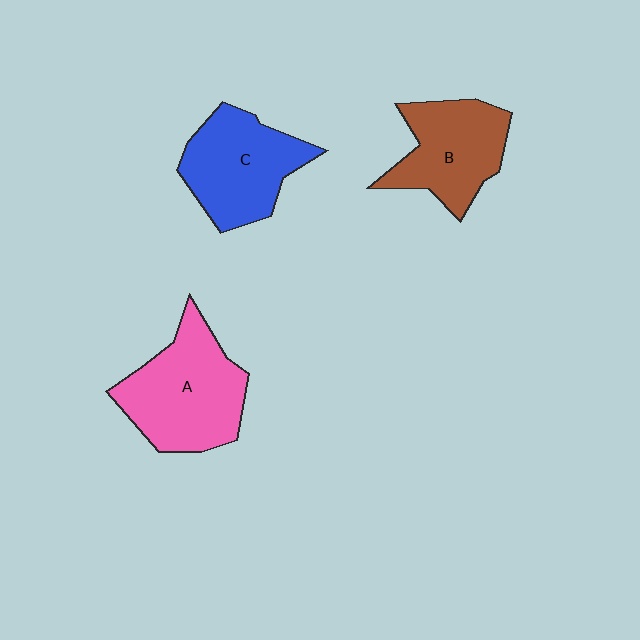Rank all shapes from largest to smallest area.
From largest to smallest: A (pink), C (blue), B (brown).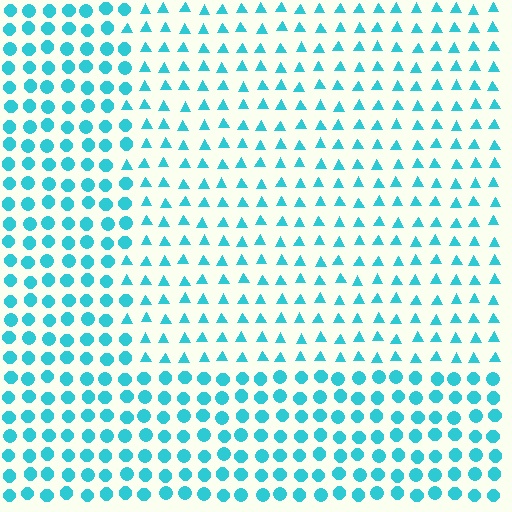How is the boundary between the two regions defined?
The boundary is defined by a change in element shape: triangles inside vs. circles outside. All elements share the same color and spacing.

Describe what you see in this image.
The image is filled with small cyan elements arranged in a uniform grid. A rectangle-shaped region contains triangles, while the surrounding area contains circles. The boundary is defined purely by the change in element shape.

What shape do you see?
I see a rectangle.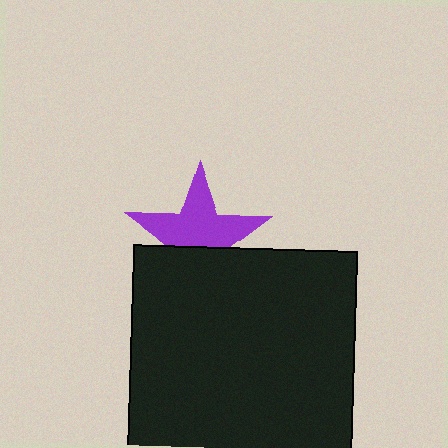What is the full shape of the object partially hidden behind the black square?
The partially hidden object is a purple star.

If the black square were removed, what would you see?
You would see the complete purple star.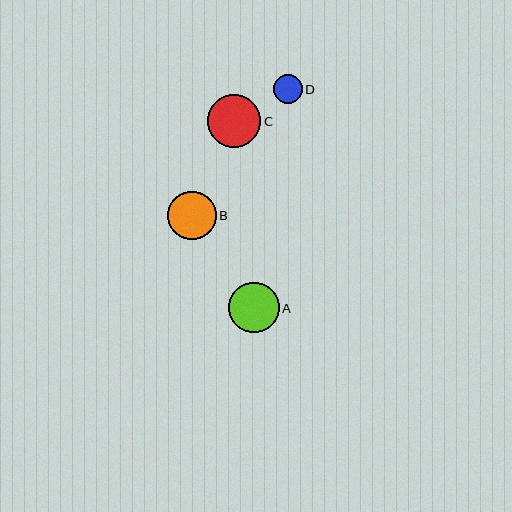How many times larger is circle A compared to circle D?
Circle A is approximately 1.8 times the size of circle D.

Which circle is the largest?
Circle C is the largest with a size of approximately 53 pixels.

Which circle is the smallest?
Circle D is the smallest with a size of approximately 29 pixels.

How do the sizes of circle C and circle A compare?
Circle C and circle A are approximately the same size.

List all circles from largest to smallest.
From largest to smallest: C, A, B, D.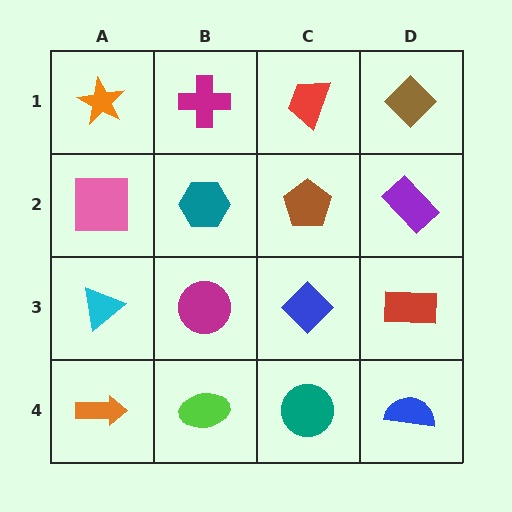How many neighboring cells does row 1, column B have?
3.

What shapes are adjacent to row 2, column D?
A brown diamond (row 1, column D), a red rectangle (row 3, column D), a brown pentagon (row 2, column C).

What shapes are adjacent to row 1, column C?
A brown pentagon (row 2, column C), a magenta cross (row 1, column B), a brown diamond (row 1, column D).